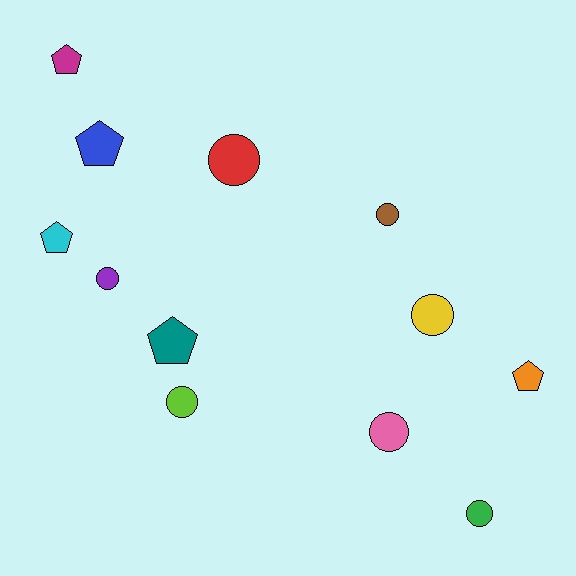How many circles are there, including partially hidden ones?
There are 7 circles.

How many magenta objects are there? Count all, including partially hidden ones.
There is 1 magenta object.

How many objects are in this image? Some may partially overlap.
There are 12 objects.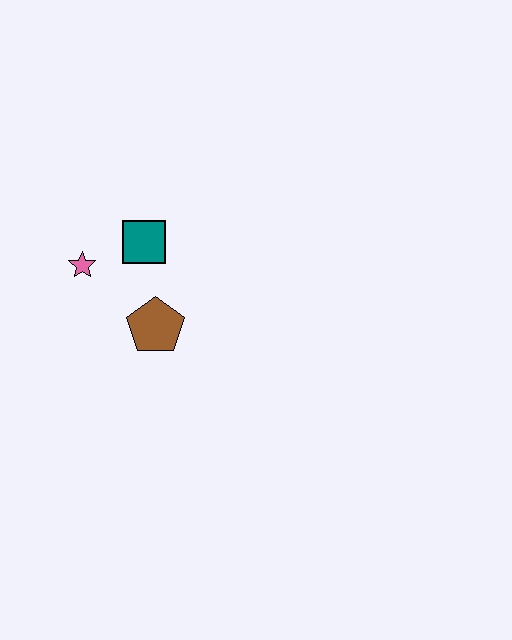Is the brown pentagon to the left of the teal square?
No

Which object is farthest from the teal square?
The brown pentagon is farthest from the teal square.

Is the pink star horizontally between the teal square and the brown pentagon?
No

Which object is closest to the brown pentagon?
The teal square is closest to the brown pentagon.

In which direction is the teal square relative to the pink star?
The teal square is to the right of the pink star.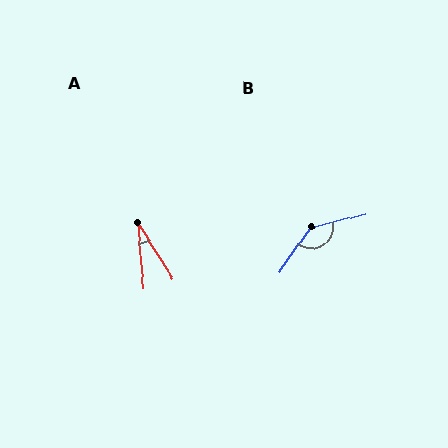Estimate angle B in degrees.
Approximately 139 degrees.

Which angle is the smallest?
A, at approximately 27 degrees.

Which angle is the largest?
B, at approximately 139 degrees.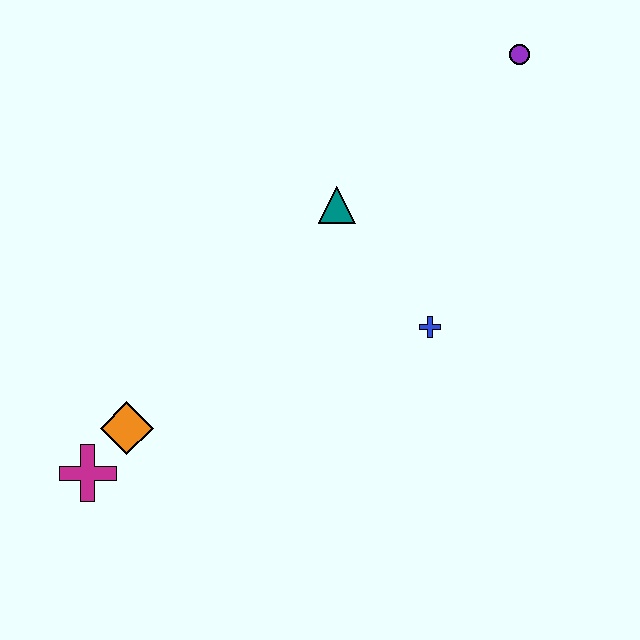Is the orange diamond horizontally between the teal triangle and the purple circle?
No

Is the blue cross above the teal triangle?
No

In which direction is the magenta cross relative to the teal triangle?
The magenta cross is below the teal triangle.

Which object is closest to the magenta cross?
The orange diamond is closest to the magenta cross.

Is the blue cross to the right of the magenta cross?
Yes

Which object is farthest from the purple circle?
The magenta cross is farthest from the purple circle.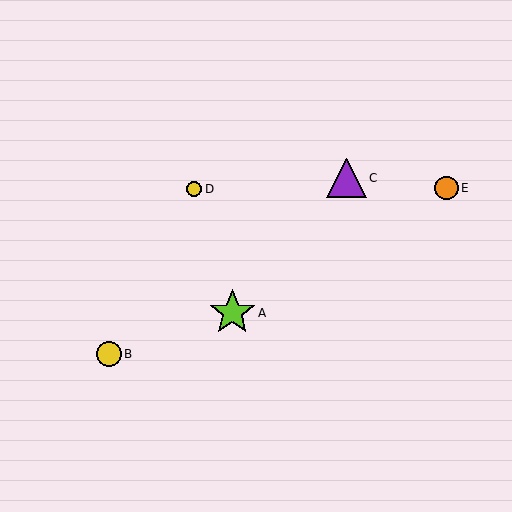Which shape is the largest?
The lime star (labeled A) is the largest.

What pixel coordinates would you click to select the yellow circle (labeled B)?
Click at (109, 354) to select the yellow circle B.